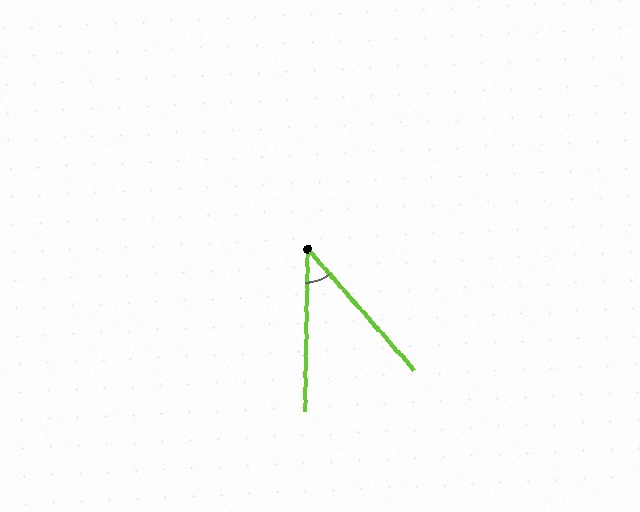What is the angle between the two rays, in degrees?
Approximately 42 degrees.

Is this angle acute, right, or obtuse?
It is acute.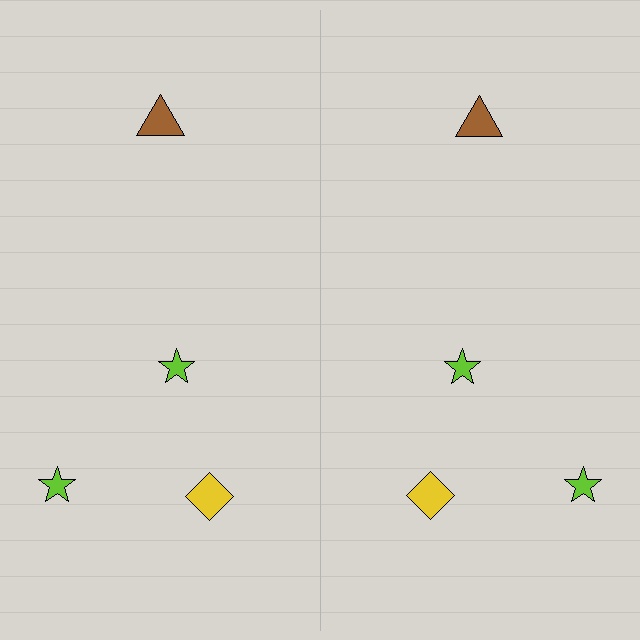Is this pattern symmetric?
Yes, this pattern has bilateral (reflection) symmetry.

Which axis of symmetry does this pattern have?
The pattern has a vertical axis of symmetry running through the center of the image.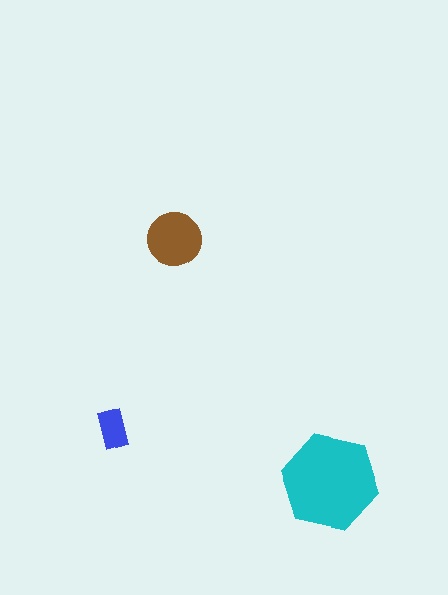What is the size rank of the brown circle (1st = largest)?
2nd.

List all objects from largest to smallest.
The cyan hexagon, the brown circle, the blue rectangle.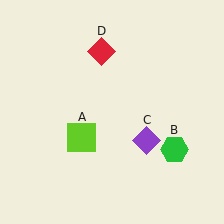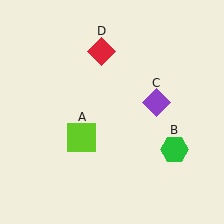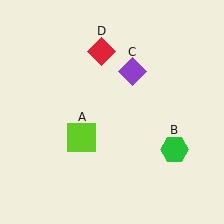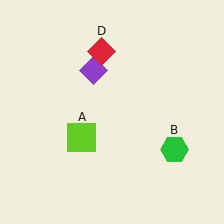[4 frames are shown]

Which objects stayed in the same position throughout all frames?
Lime square (object A) and green hexagon (object B) and red diamond (object D) remained stationary.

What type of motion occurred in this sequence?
The purple diamond (object C) rotated counterclockwise around the center of the scene.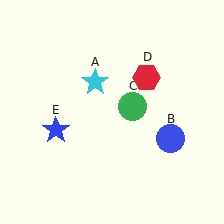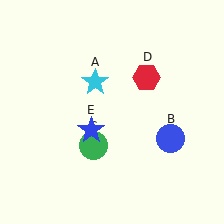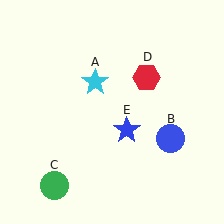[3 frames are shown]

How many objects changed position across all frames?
2 objects changed position: green circle (object C), blue star (object E).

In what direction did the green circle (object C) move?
The green circle (object C) moved down and to the left.